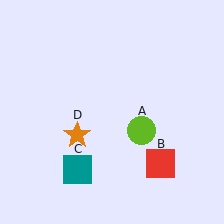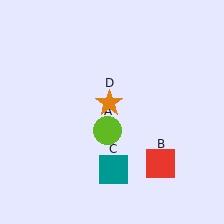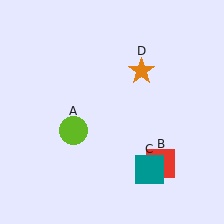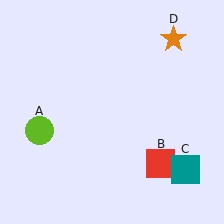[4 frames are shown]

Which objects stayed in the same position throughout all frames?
Red square (object B) remained stationary.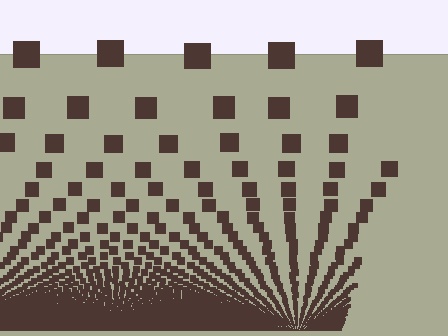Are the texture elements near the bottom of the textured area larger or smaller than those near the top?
Smaller. The gradient is inverted — elements near the bottom are smaller and denser.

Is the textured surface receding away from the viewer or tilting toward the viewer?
The surface appears to tilt toward the viewer. Texture elements get larger and sparser toward the top.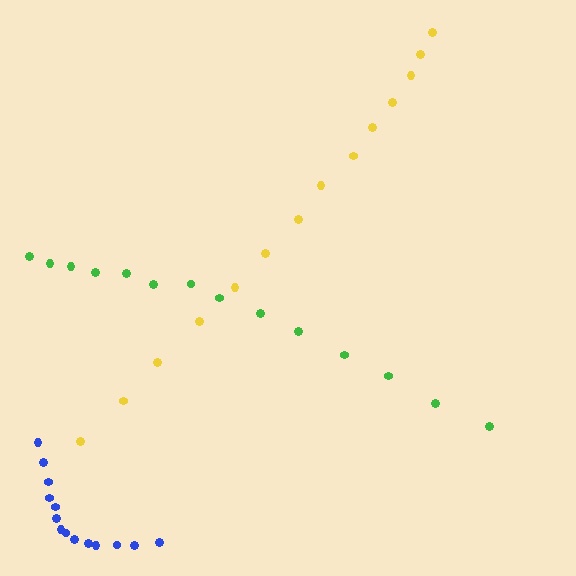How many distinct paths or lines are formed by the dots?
There are 3 distinct paths.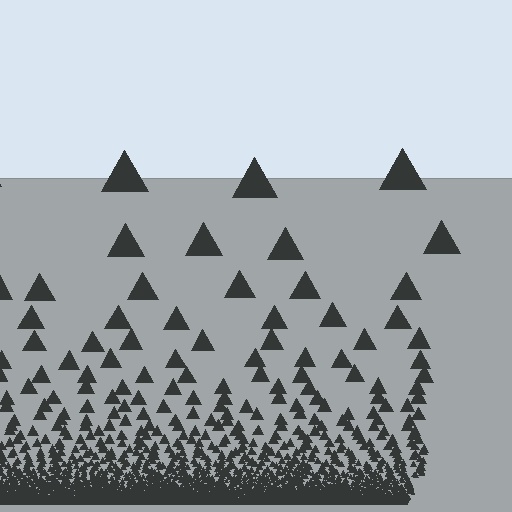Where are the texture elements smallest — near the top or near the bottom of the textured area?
Near the bottom.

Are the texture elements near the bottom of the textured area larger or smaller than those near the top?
Smaller. The gradient is inverted — elements near the bottom are smaller and denser.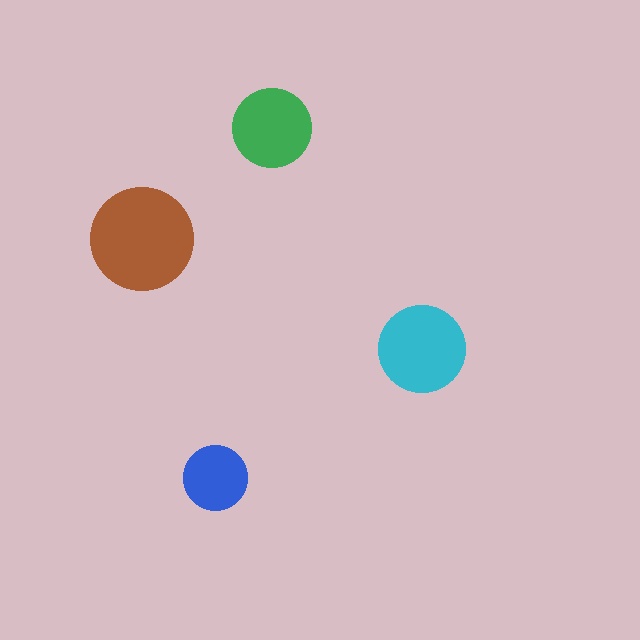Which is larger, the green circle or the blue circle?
The green one.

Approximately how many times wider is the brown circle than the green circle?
About 1.5 times wider.